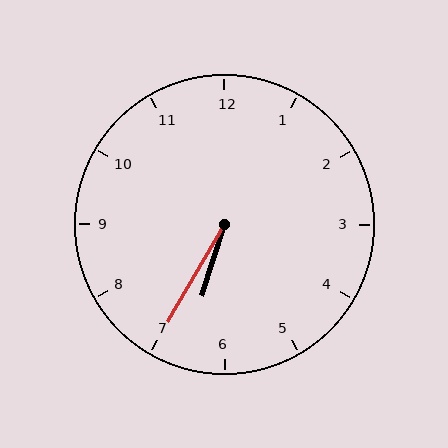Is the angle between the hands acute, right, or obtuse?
It is acute.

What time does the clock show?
6:35.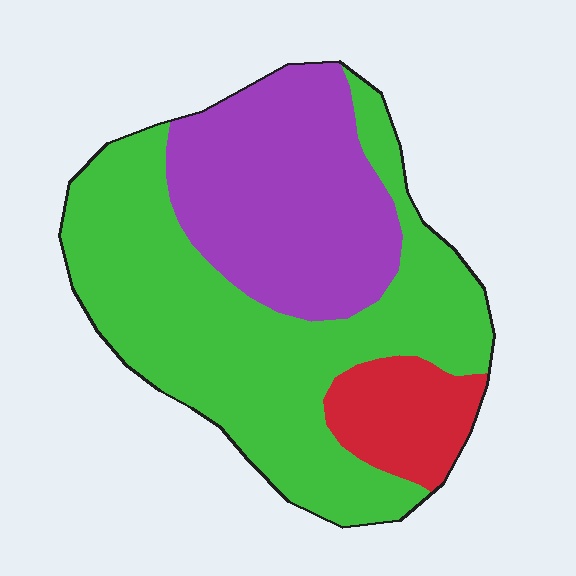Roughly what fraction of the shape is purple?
Purple covers 33% of the shape.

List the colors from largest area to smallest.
From largest to smallest: green, purple, red.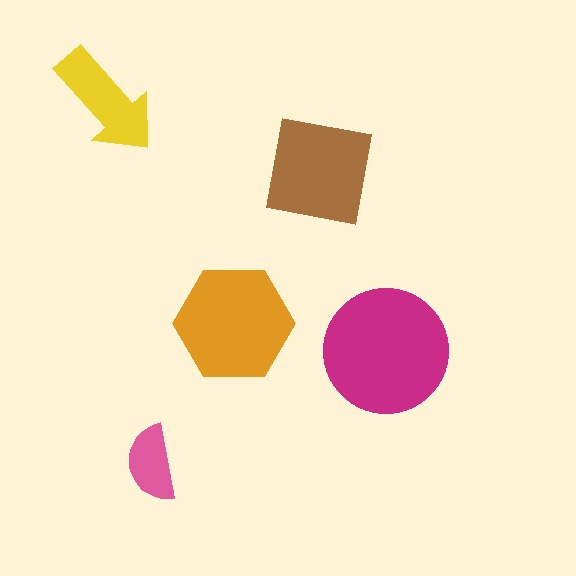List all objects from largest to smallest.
The magenta circle, the orange hexagon, the brown square, the yellow arrow, the pink semicircle.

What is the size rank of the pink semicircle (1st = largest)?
5th.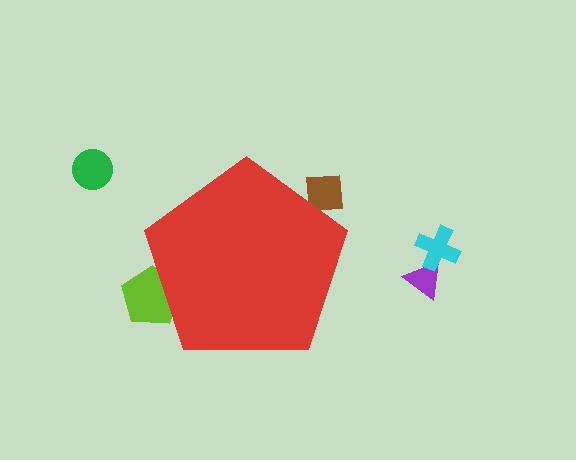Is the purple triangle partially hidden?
No, the purple triangle is fully visible.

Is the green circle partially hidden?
No, the green circle is fully visible.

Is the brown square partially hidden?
Yes, the brown square is partially hidden behind the red pentagon.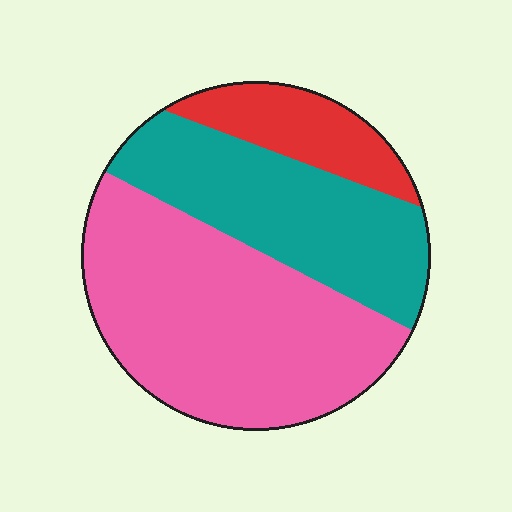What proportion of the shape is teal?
Teal takes up about one third (1/3) of the shape.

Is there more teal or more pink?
Pink.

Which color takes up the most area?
Pink, at roughly 50%.